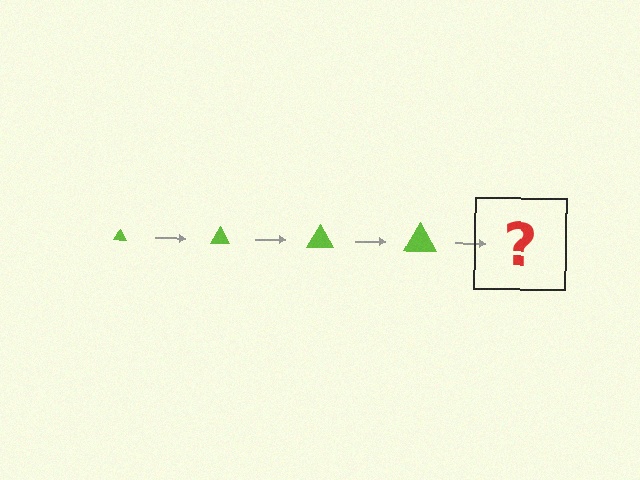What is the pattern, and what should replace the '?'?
The pattern is that the triangle gets progressively larger each step. The '?' should be a lime triangle, larger than the previous one.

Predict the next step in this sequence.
The next step is a lime triangle, larger than the previous one.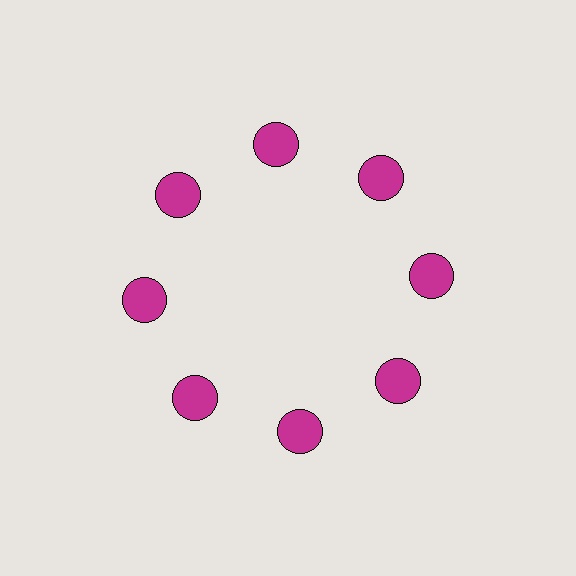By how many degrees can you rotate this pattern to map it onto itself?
The pattern maps onto itself every 45 degrees of rotation.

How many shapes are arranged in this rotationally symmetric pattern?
There are 8 shapes, arranged in 8 groups of 1.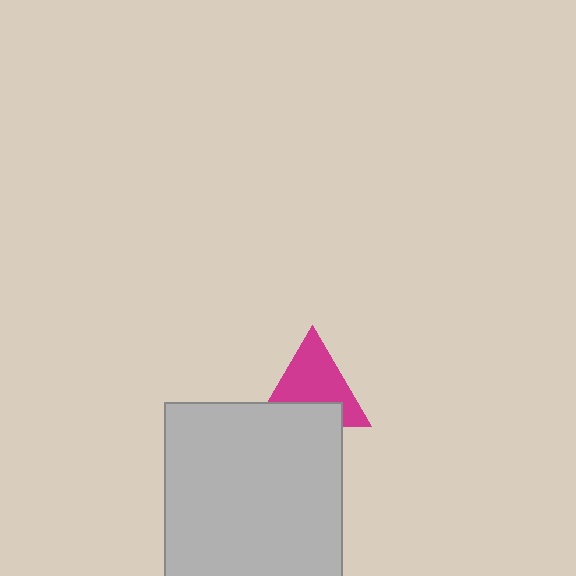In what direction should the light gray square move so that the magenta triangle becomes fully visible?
The light gray square should move down. That is the shortest direction to clear the overlap and leave the magenta triangle fully visible.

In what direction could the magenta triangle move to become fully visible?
The magenta triangle could move up. That would shift it out from behind the light gray square entirely.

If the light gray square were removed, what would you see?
You would see the complete magenta triangle.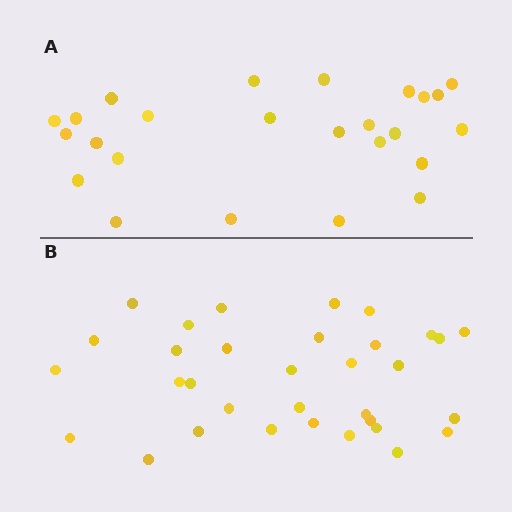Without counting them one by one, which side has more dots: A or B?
Region B (the bottom region) has more dots.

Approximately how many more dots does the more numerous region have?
Region B has roughly 8 or so more dots than region A.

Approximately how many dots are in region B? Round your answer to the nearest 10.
About 30 dots. (The exact count is 33, which rounds to 30.)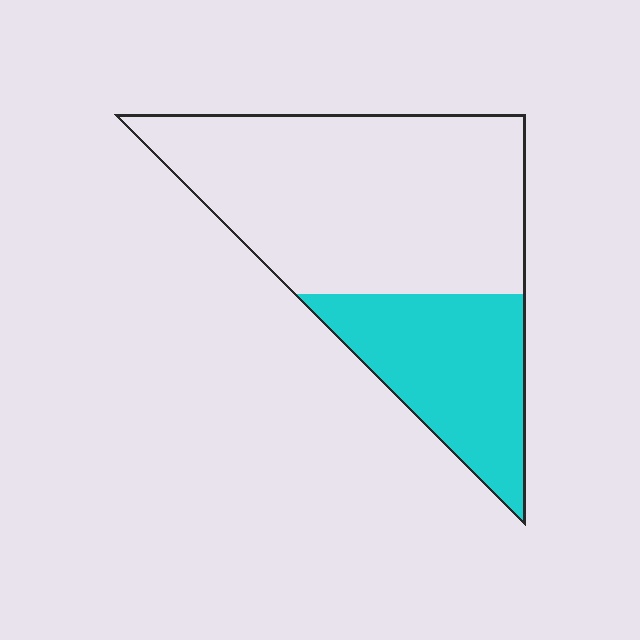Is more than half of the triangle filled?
No.